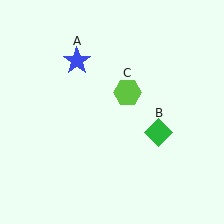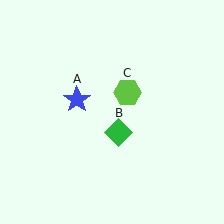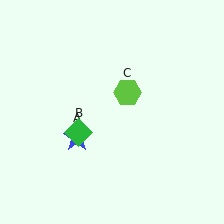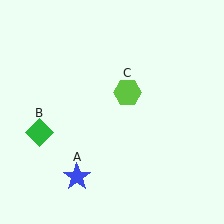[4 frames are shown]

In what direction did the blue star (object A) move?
The blue star (object A) moved down.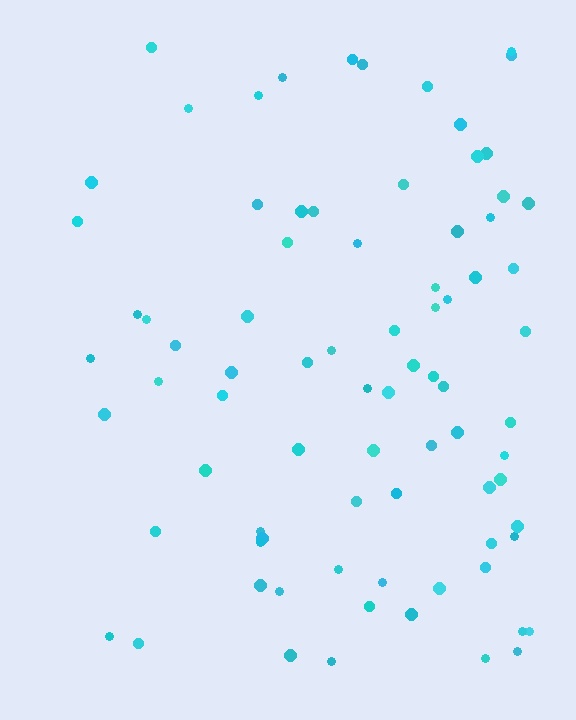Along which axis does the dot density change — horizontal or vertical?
Horizontal.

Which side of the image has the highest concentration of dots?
The right.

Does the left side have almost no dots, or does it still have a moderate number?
Still a moderate number, just noticeably fewer than the right.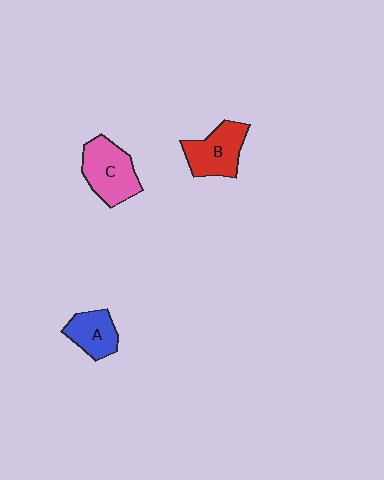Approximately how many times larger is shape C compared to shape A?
Approximately 1.5 times.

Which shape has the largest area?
Shape C (pink).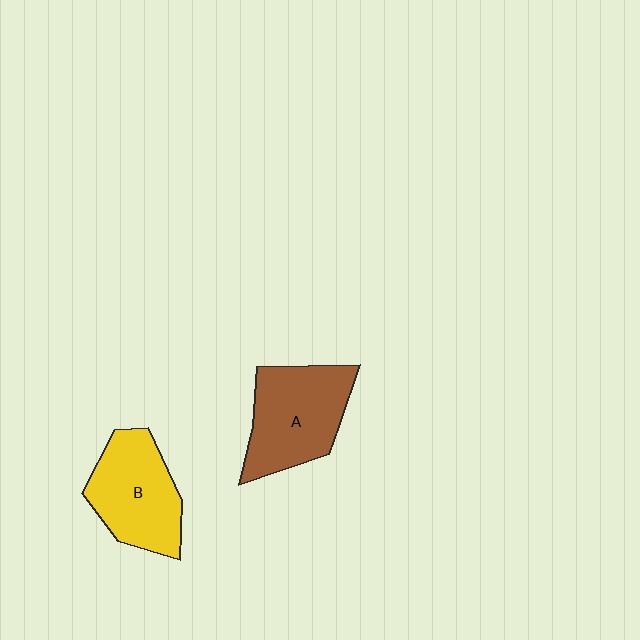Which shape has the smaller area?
Shape B (yellow).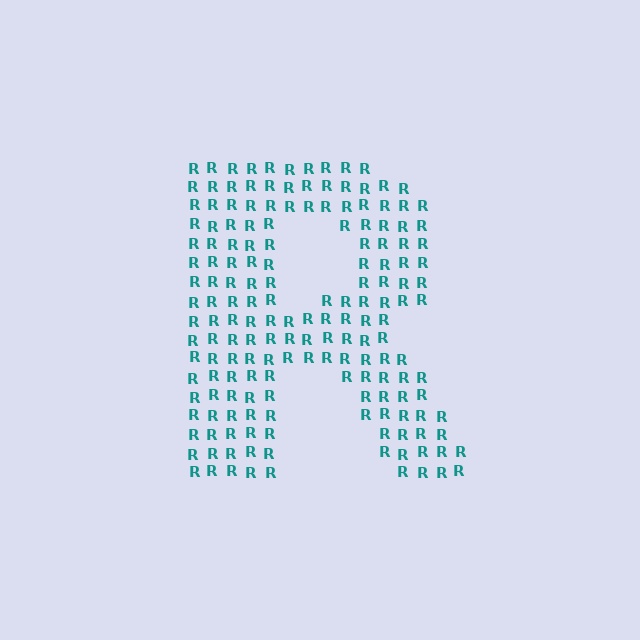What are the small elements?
The small elements are letter R's.